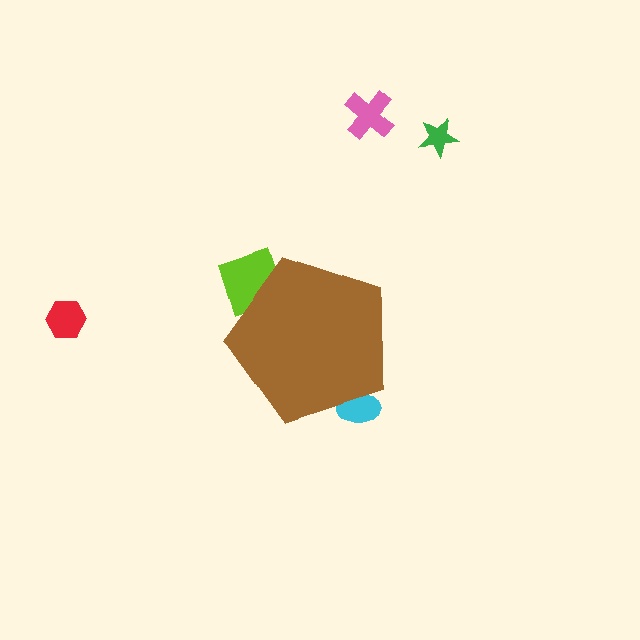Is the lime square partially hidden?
Yes, the lime square is partially hidden behind the brown pentagon.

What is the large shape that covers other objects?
A brown pentagon.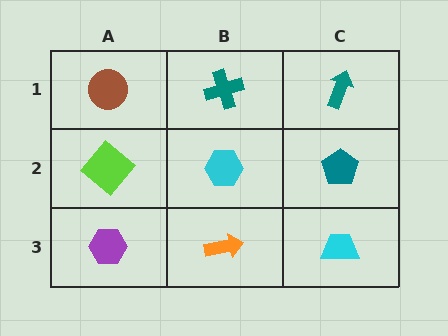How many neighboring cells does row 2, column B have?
4.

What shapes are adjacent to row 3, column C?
A teal pentagon (row 2, column C), an orange arrow (row 3, column B).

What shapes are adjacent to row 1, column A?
A lime diamond (row 2, column A), a teal cross (row 1, column B).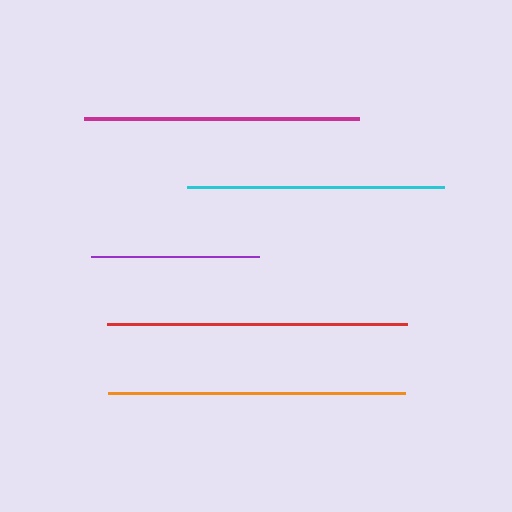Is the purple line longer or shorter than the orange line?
The orange line is longer than the purple line.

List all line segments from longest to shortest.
From longest to shortest: red, orange, magenta, cyan, purple.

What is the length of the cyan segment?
The cyan segment is approximately 258 pixels long.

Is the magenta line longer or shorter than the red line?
The red line is longer than the magenta line.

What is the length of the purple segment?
The purple segment is approximately 168 pixels long.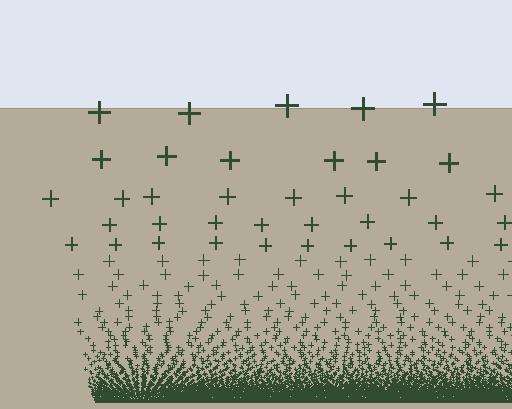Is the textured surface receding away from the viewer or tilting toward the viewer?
The surface appears to tilt toward the viewer. Texture elements get larger and sparser toward the top.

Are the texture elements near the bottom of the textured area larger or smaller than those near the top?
Smaller. The gradient is inverted — elements near the bottom are smaller and denser.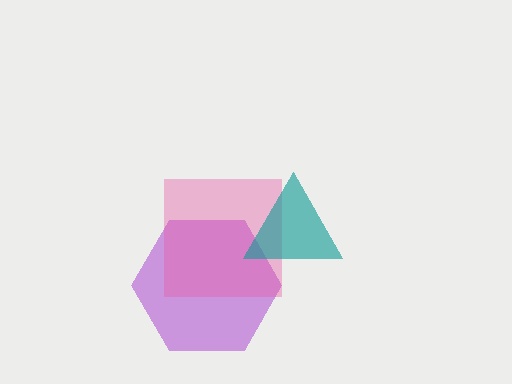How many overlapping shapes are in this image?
There are 3 overlapping shapes in the image.